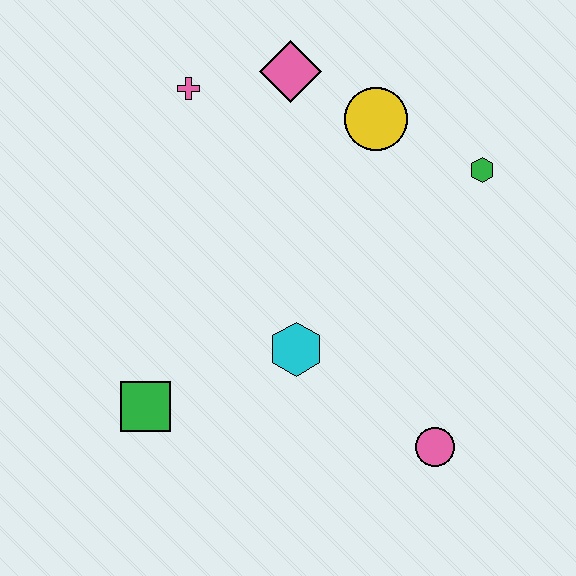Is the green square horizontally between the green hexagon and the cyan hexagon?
No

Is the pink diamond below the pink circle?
No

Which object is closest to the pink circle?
The cyan hexagon is closest to the pink circle.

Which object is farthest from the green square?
The green hexagon is farthest from the green square.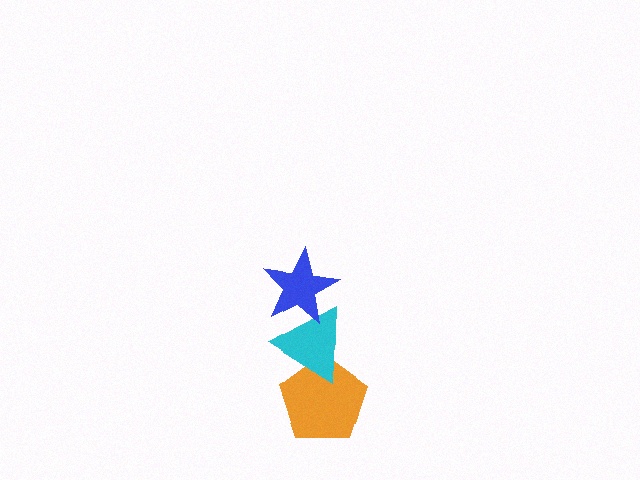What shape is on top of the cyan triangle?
The blue star is on top of the cyan triangle.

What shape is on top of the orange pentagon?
The cyan triangle is on top of the orange pentagon.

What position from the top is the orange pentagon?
The orange pentagon is 3rd from the top.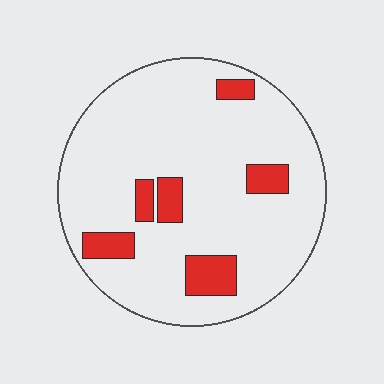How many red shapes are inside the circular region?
6.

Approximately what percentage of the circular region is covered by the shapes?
Approximately 15%.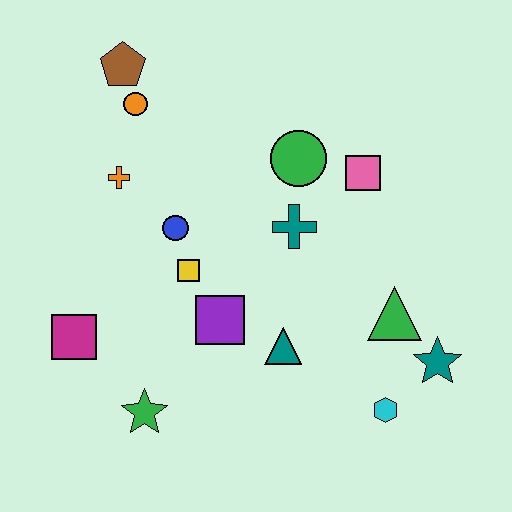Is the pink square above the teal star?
Yes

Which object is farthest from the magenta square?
The teal star is farthest from the magenta square.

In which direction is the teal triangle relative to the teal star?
The teal triangle is to the left of the teal star.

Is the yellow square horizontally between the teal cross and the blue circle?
Yes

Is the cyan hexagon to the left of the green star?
No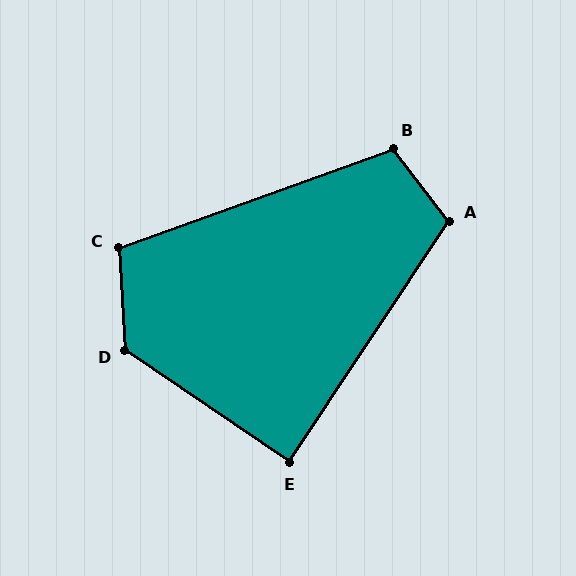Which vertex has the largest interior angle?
D, at approximately 128 degrees.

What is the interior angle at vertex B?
Approximately 108 degrees (obtuse).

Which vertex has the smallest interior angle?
E, at approximately 89 degrees.